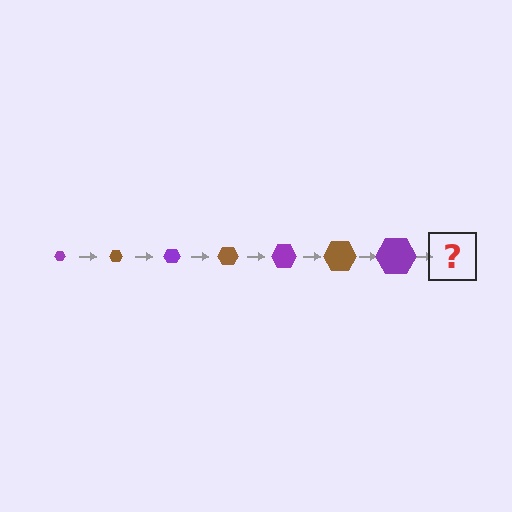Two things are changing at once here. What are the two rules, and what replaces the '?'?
The two rules are that the hexagon grows larger each step and the color cycles through purple and brown. The '?' should be a brown hexagon, larger than the previous one.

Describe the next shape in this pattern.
It should be a brown hexagon, larger than the previous one.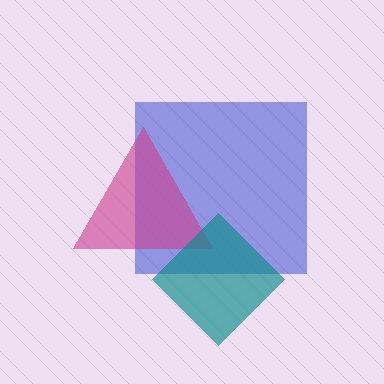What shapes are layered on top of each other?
The layered shapes are: a blue square, a magenta triangle, a teal diamond.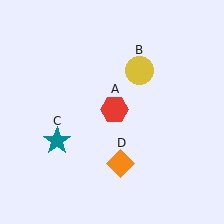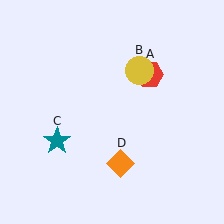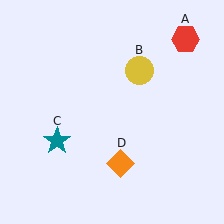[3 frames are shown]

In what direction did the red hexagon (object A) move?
The red hexagon (object A) moved up and to the right.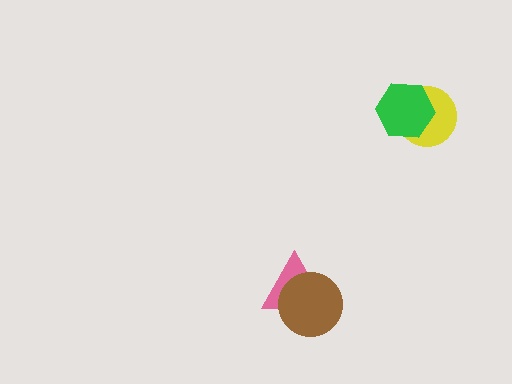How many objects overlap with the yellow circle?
1 object overlaps with the yellow circle.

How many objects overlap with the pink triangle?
1 object overlaps with the pink triangle.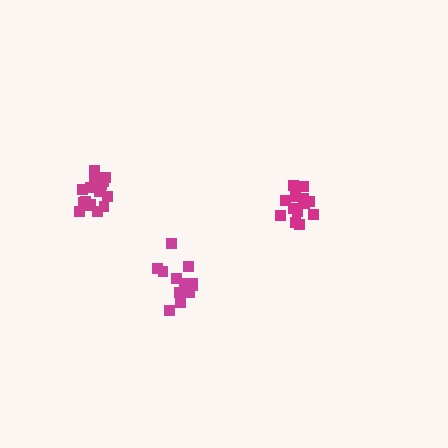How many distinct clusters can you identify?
There are 3 distinct clusters.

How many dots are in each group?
Group 1: 13 dots, Group 2: 19 dots, Group 3: 13 dots (45 total).